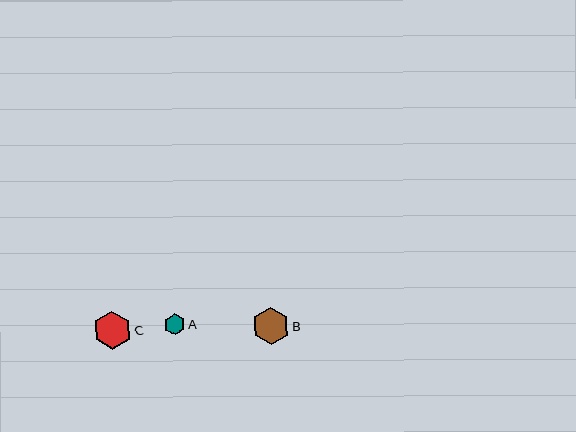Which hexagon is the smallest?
Hexagon A is the smallest with a size of approximately 21 pixels.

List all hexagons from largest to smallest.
From largest to smallest: C, B, A.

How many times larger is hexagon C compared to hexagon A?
Hexagon C is approximately 1.8 times the size of hexagon A.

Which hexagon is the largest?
Hexagon C is the largest with a size of approximately 38 pixels.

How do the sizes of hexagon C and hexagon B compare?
Hexagon C and hexagon B are approximately the same size.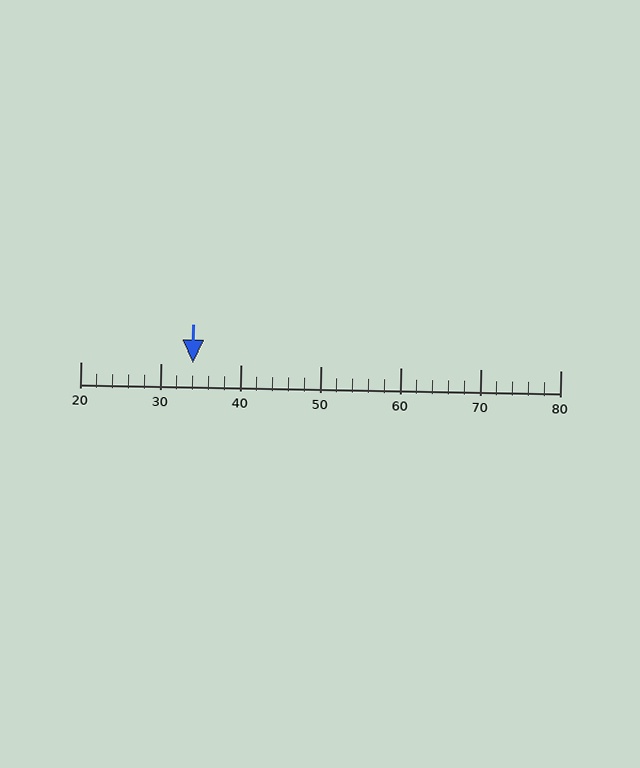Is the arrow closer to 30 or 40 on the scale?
The arrow is closer to 30.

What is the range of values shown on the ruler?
The ruler shows values from 20 to 80.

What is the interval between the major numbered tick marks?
The major tick marks are spaced 10 units apart.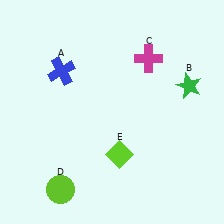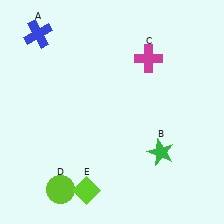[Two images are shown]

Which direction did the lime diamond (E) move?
The lime diamond (E) moved down.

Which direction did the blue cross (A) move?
The blue cross (A) moved up.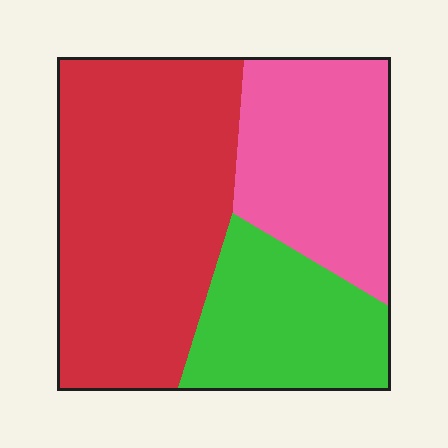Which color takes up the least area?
Green, at roughly 25%.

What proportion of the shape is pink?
Pink covers 28% of the shape.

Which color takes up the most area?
Red, at roughly 50%.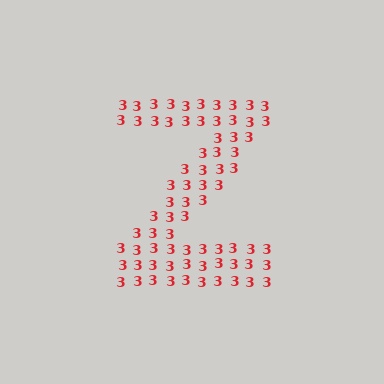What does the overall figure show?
The overall figure shows the letter Z.